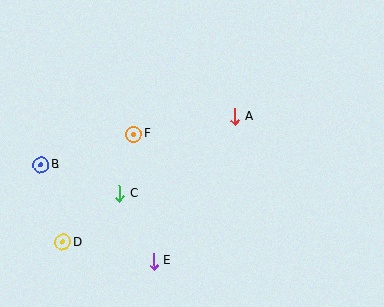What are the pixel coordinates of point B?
Point B is at (41, 165).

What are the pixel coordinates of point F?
Point F is at (134, 134).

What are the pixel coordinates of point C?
Point C is at (120, 193).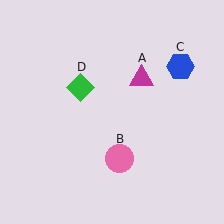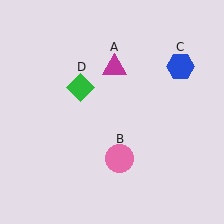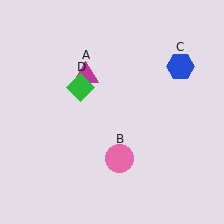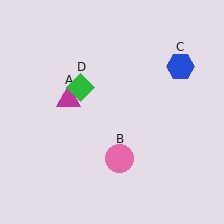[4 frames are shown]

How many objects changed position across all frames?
1 object changed position: magenta triangle (object A).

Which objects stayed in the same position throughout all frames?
Pink circle (object B) and blue hexagon (object C) and green diamond (object D) remained stationary.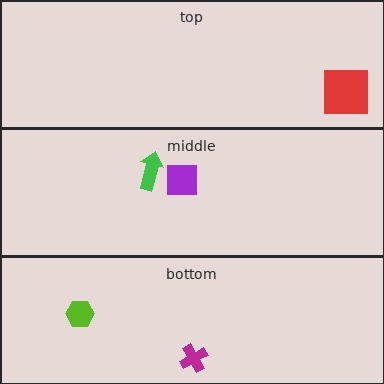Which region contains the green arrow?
The middle region.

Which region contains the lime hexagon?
The bottom region.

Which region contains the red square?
The top region.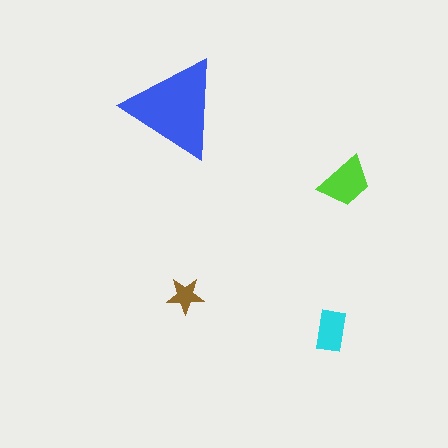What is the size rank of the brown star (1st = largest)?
4th.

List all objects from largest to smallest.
The blue triangle, the lime trapezoid, the cyan rectangle, the brown star.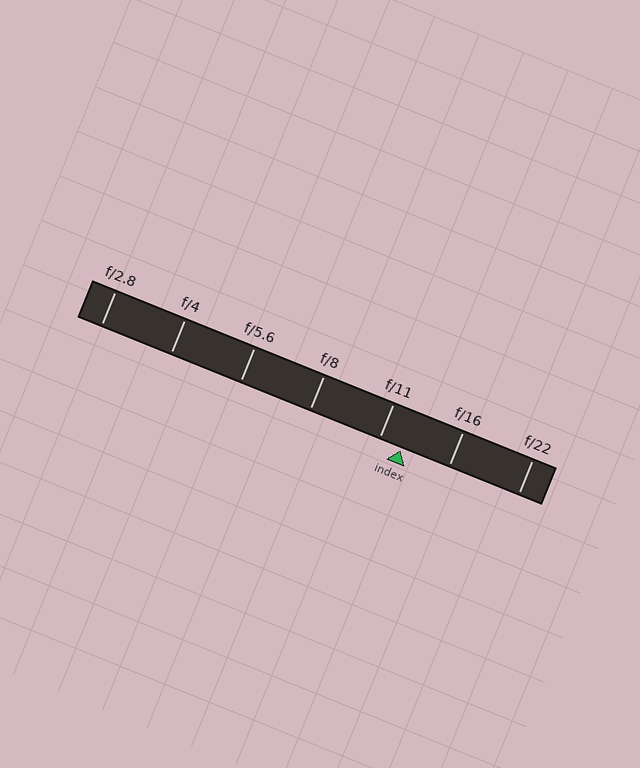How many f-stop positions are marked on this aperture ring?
There are 7 f-stop positions marked.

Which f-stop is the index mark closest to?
The index mark is closest to f/11.